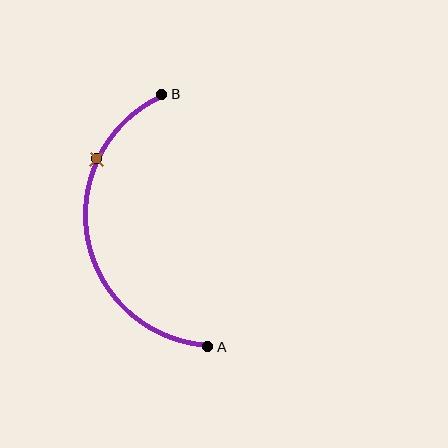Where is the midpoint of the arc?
The arc midpoint is the point on the curve farthest from the straight line joining A and B. It sits to the left of that line.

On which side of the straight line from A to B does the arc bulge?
The arc bulges to the left of the straight line connecting A and B.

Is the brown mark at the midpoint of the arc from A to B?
No. The brown mark lies on the arc but is closer to endpoint B. The arc midpoint would be at the point on the curve equidistant along the arc from both A and B.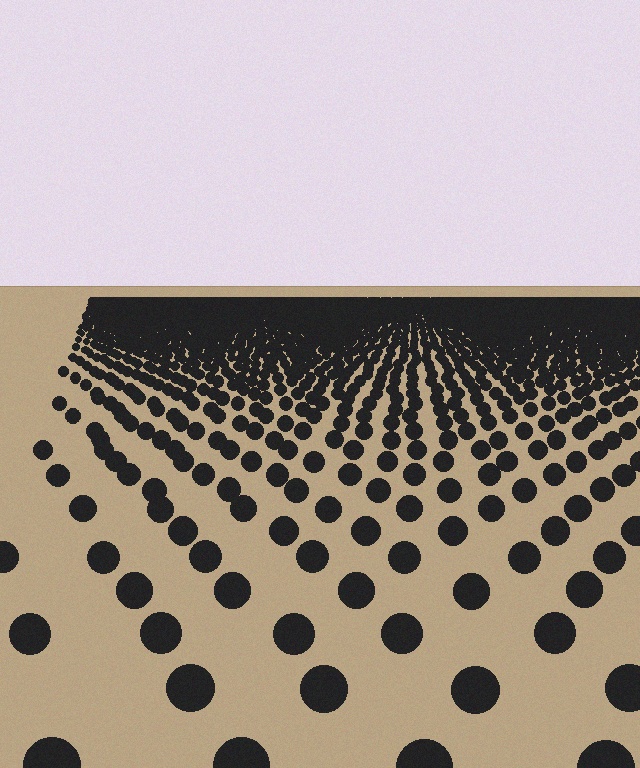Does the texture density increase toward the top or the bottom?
Density increases toward the top.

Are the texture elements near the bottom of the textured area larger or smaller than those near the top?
Larger. Near the bottom, elements are closer to the viewer and appear at a bigger on-screen size.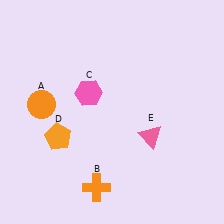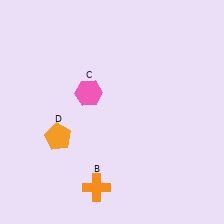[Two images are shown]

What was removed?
The pink triangle (E), the orange circle (A) were removed in Image 2.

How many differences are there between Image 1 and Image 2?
There are 2 differences between the two images.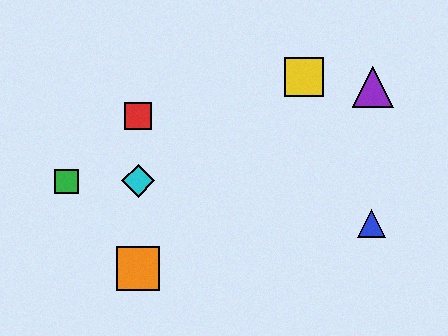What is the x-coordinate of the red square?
The red square is at x≈138.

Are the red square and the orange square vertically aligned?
Yes, both are at x≈138.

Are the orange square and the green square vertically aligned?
No, the orange square is at x≈138 and the green square is at x≈67.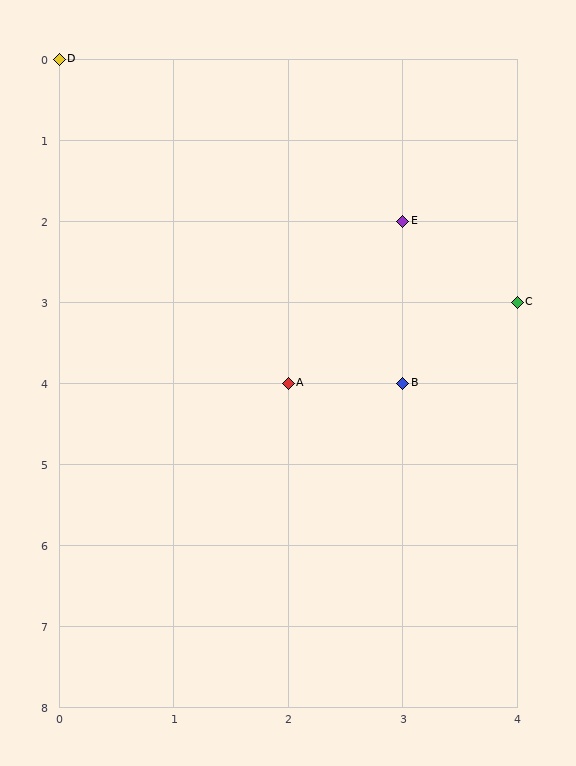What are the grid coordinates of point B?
Point B is at grid coordinates (3, 4).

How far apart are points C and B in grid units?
Points C and B are 1 column and 1 row apart (about 1.4 grid units diagonally).